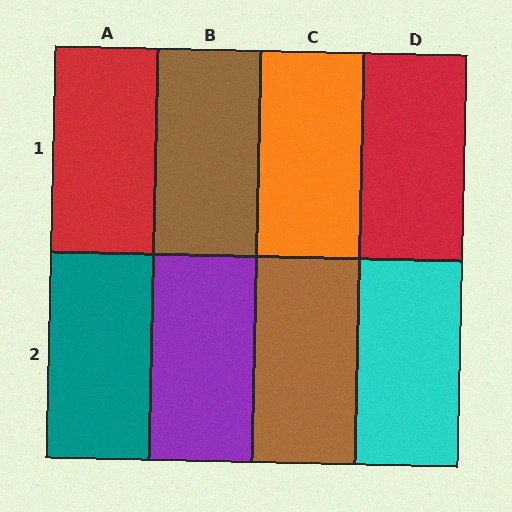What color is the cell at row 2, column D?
Cyan.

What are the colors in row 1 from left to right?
Red, brown, orange, red.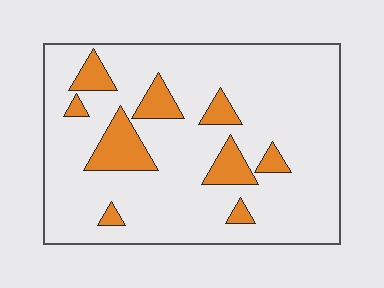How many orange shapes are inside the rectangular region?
9.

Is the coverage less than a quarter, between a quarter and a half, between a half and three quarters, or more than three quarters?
Less than a quarter.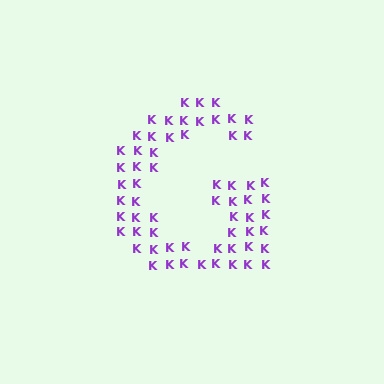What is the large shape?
The large shape is the letter G.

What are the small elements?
The small elements are letter K's.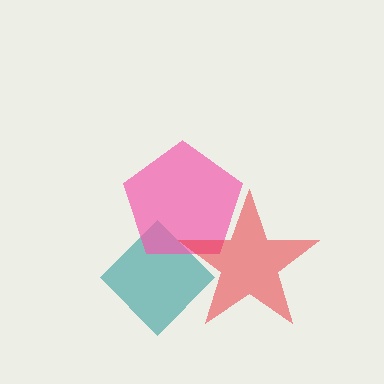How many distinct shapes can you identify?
There are 3 distinct shapes: a teal diamond, a pink pentagon, a red star.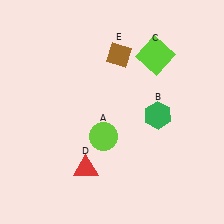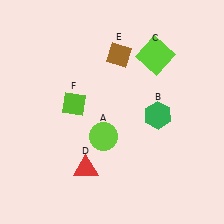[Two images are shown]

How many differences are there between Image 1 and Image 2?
There is 1 difference between the two images.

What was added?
A lime diamond (F) was added in Image 2.